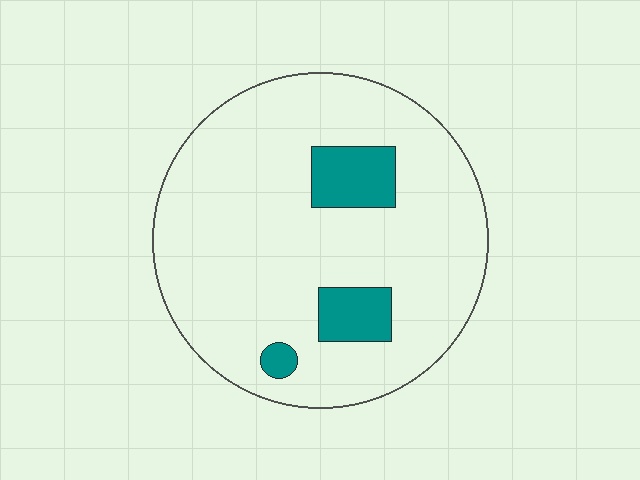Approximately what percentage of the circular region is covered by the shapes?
Approximately 10%.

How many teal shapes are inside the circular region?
3.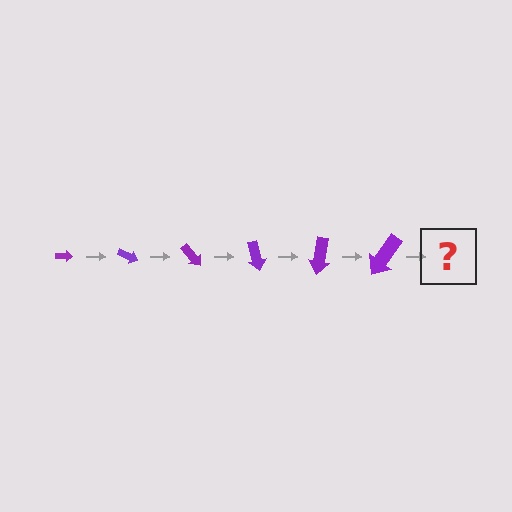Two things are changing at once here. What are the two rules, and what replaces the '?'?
The two rules are that the arrow grows larger each step and it rotates 25 degrees each step. The '?' should be an arrow, larger than the previous one and rotated 150 degrees from the start.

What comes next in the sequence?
The next element should be an arrow, larger than the previous one and rotated 150 degrees from the start.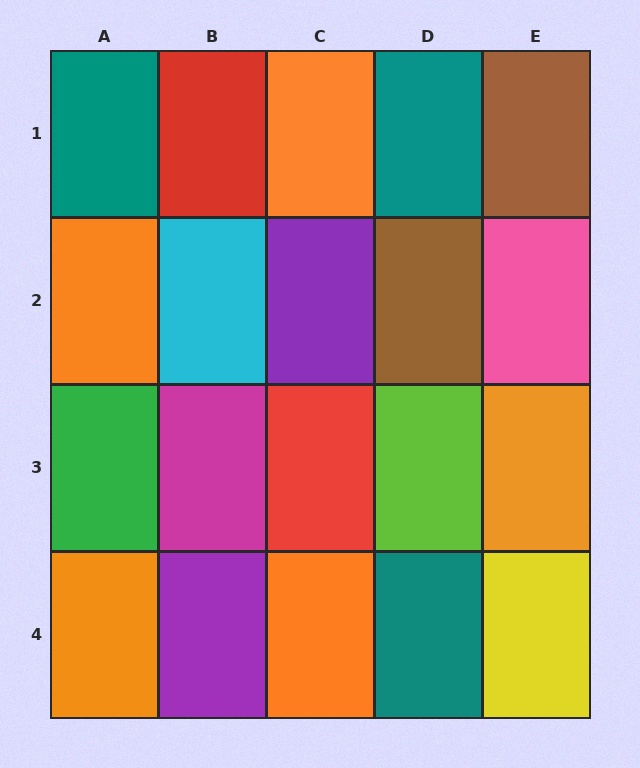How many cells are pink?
1 cell is pink.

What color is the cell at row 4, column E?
Yellow.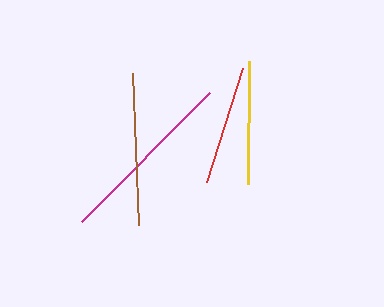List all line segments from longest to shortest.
From longest to shortest: magenta, brown, yellow, red.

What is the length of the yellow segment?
The yellow segment is approximately 123 pixels long.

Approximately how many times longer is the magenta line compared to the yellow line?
The magenta line is approximately 1.5 times the length of the yellow line.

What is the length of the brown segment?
The brown segment is approximately 152 pixels long.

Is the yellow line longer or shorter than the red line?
The yellow line is longer than the red line.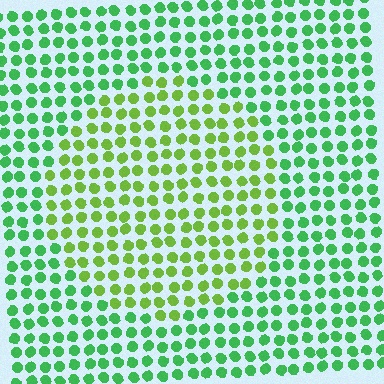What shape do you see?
I see a circle.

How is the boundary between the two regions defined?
The boundary is defined purely by a slight shift in hue (about 36 degrees). Spacing, size, and orientation are identical on both sides.